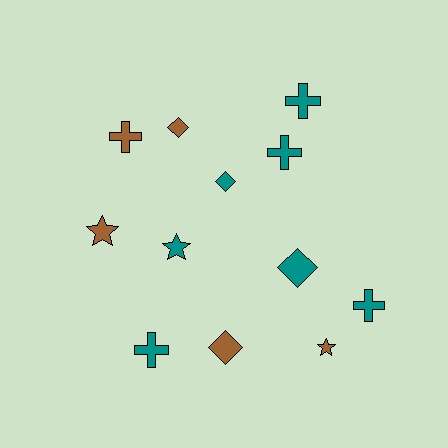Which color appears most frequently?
Teal, with 7 objects.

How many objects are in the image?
There are 12 objects.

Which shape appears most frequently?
Cross, with 5 objects.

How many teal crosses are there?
There are 4 teal crosses.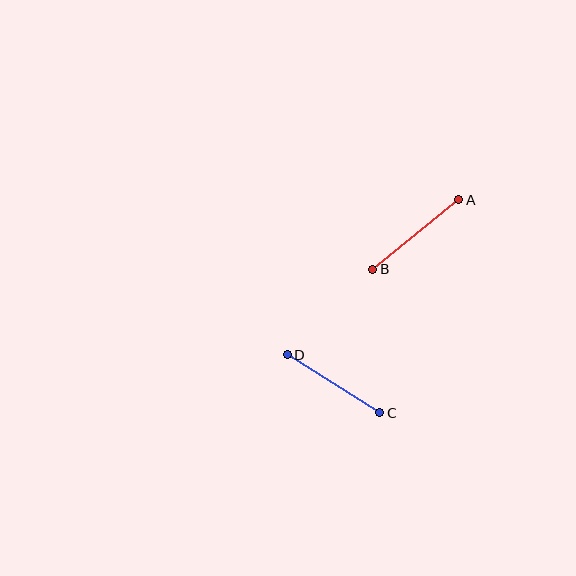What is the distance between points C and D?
The distance is approximately 109 pixels.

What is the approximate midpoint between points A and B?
The midpoint is at approximately (416, 235) pixels.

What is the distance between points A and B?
The distance is approximately 111 pixels.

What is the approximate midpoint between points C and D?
The midpoint is at approximately (334, 384) pixels.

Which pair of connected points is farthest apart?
Points A and B are farthest apart.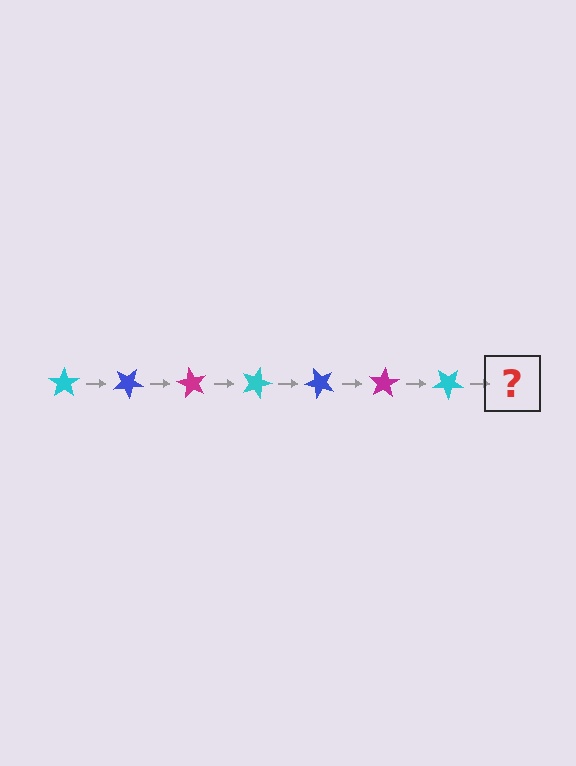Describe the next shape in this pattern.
It should be a blue star, rotated 210 degrees from the start.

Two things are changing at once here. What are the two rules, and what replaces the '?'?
The two rules are that it rotates 30 degrees each step and the color cycles through cyan, blue, and magenta. The '?' should be a blue star, rotated 210 degrees from the start.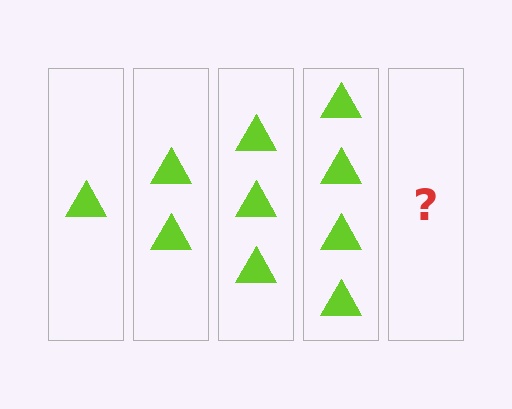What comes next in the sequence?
The next element should be 5 triangles.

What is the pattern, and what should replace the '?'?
The pattern is that each step adds one more triangle. The '?' should be 5 triangles.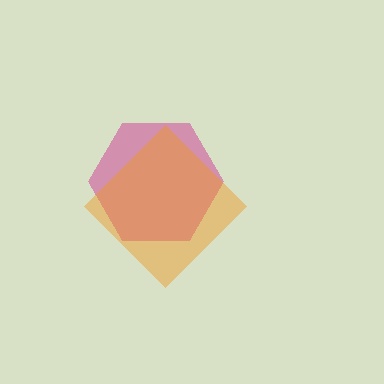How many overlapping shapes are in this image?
There are 2 overlapping shapes in the image.